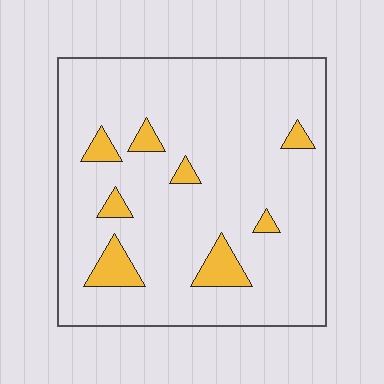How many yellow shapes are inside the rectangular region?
8.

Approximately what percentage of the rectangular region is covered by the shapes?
Approximately 10%.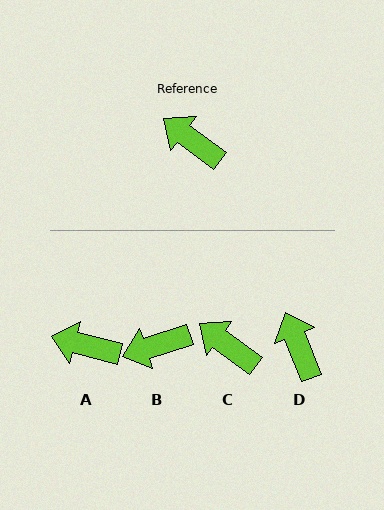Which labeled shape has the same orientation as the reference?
C.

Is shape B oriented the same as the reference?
No, it is off by about 55 degrees.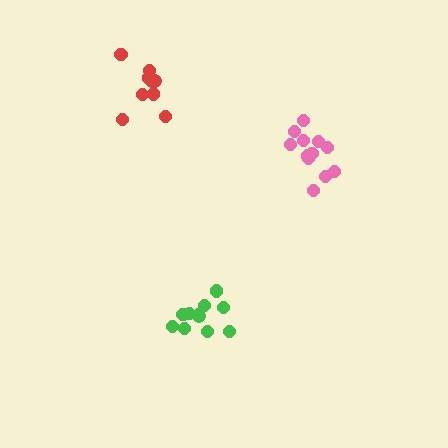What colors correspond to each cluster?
The clusters are colored: green, pink, red.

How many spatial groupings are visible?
There are 3 spatial groupings.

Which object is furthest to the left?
The red cluster is leftmost.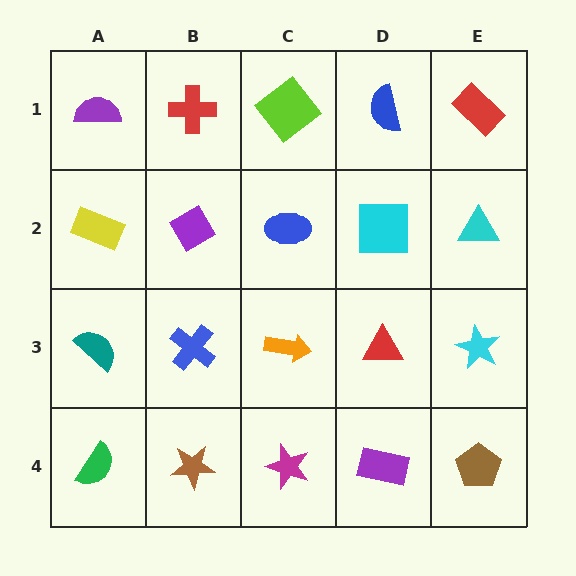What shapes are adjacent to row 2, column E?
A red rectangle (row 1, column E), a cyan star (row 3, column E), a cyan square (row 2, column D).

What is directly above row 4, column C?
An orange arrow.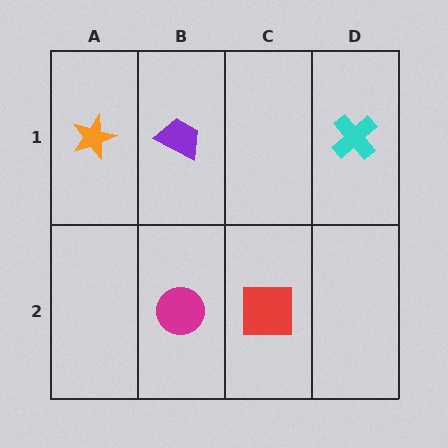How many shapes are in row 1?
3 shapes.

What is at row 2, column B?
A magenta circle.